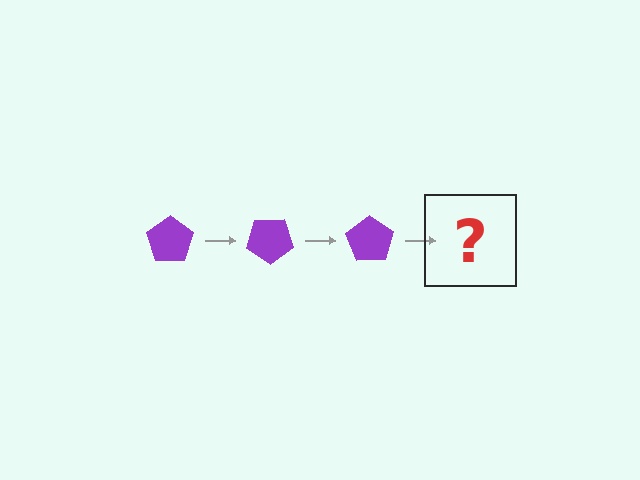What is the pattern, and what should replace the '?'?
The pattern is that the pentagon rotates 35 degrees each step. The '?' should be a purple pentagon rotated 105 degrees.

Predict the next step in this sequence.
The next step is a purple pentagon rotated 105 degrees.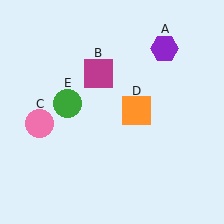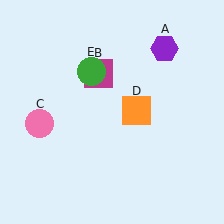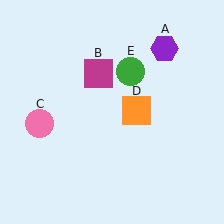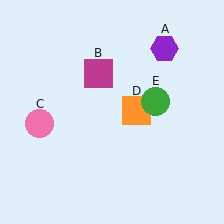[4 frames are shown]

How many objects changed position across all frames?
1 object changed position: green circle (object E).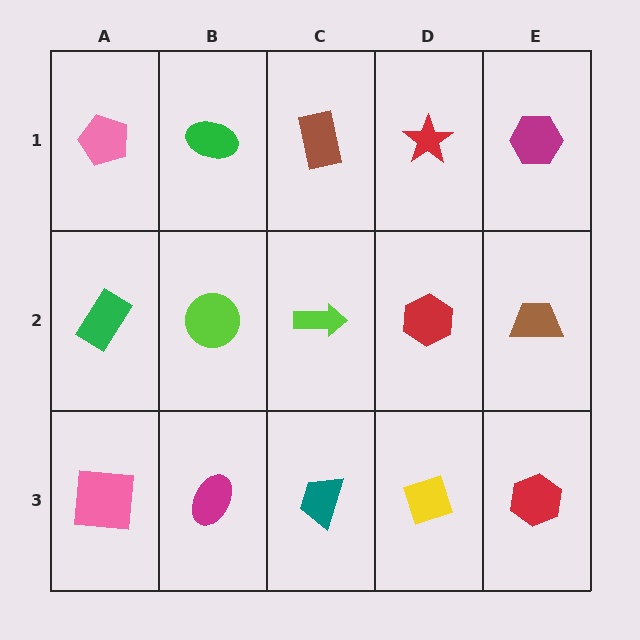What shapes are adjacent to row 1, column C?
A lime arrow (row 2, column C), a green ellipse (row 1, column B), a red star (row 1, column D).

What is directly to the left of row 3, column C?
A magenta ellipse.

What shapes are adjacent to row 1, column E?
A brown trapezoid (row 2, column E), a red star (row 1, column D).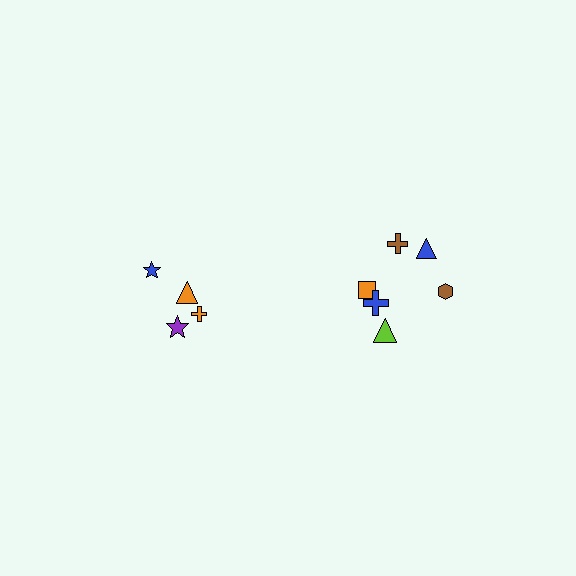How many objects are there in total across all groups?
There are 10 objects.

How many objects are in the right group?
There are 6 objects.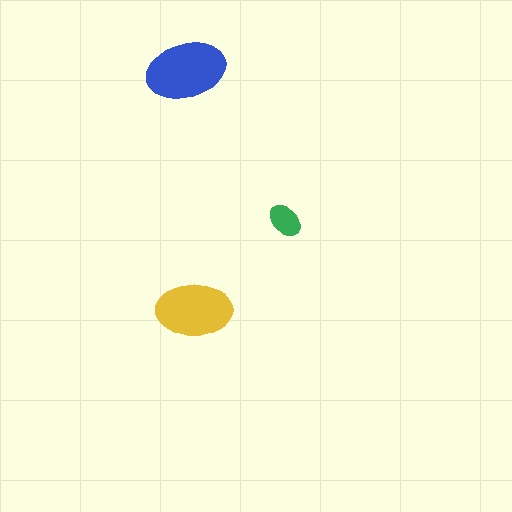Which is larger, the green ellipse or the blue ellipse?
The blue one.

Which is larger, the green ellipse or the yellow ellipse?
The yellow one.